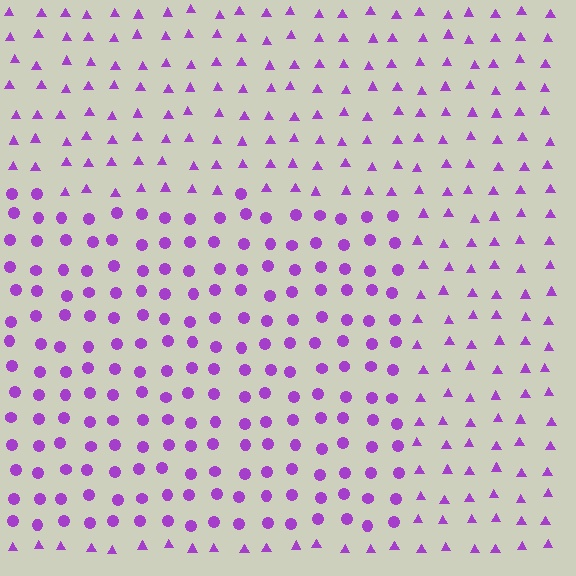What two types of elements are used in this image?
The image uses circles inside the rectangle region and triangles outside it.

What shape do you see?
I see a rectangle.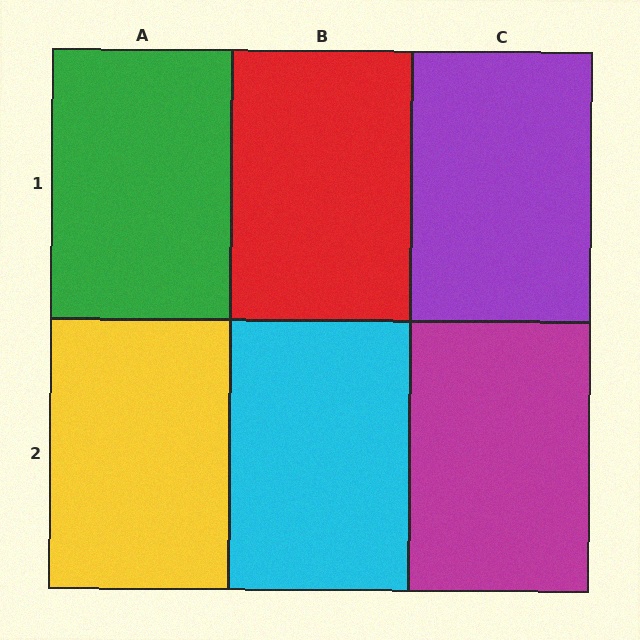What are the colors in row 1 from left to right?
Green, red, purple.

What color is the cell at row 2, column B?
Cyan.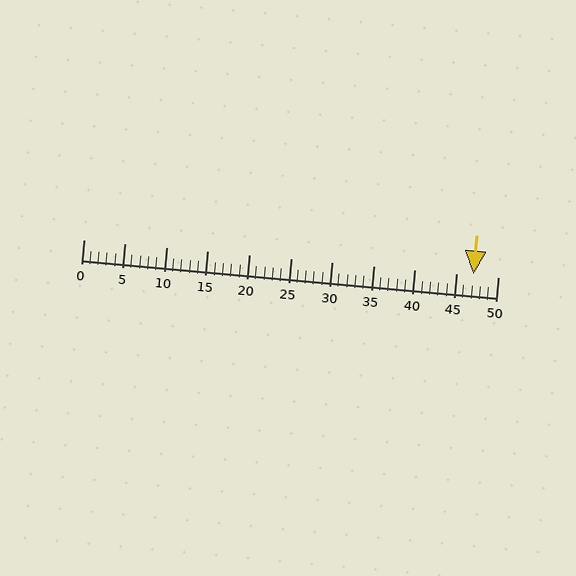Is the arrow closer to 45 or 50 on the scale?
The arrow is closer to 45.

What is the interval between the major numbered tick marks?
The major tick marks are spaced 5 units apart.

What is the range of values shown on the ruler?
The ruler shows values from 0 to 50.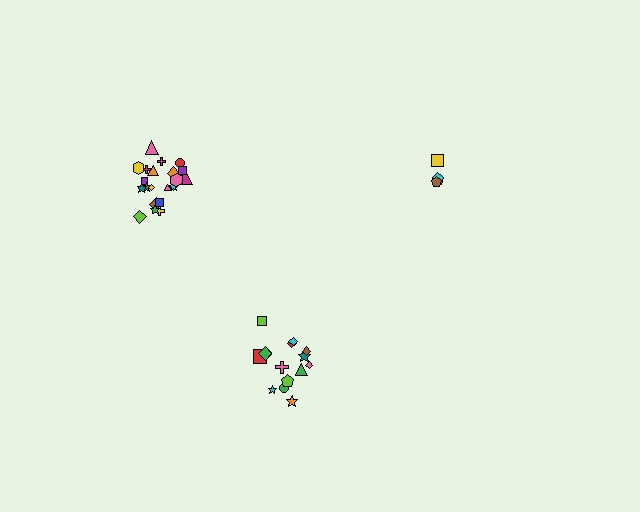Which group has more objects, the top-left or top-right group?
The top-left group.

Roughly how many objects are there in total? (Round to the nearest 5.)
Roughly 40 objects in total.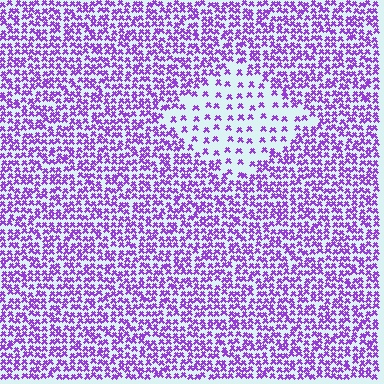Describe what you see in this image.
The image contains small purple elements arranged at two different densities. A diamond-shaped region is visible where the elements are less densely packed than the surrounding area.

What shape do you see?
I see a diamond.